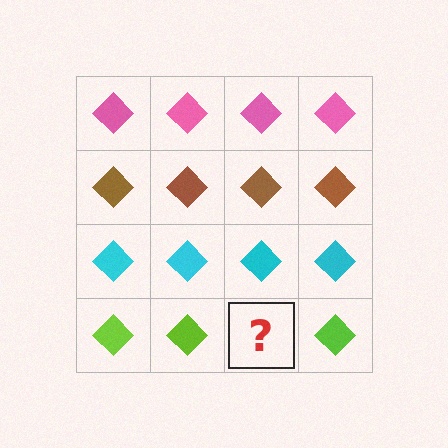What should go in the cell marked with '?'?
The missing cell should contain a lime diamond.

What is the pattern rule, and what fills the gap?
The rule is that each row has a consistent color. The gap should be filled with a lime diamond.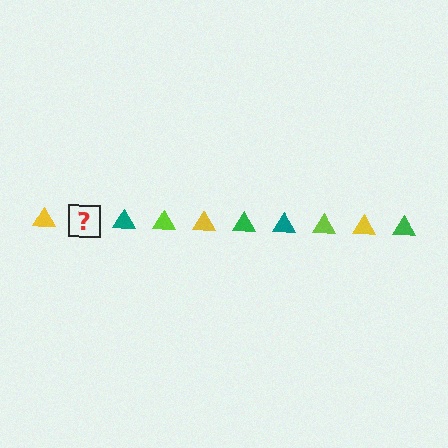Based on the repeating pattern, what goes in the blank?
The blank should be a green triangle.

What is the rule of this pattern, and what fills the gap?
The rule is that the pattern cycles through yellow, green, teal, lime triangles. The gap should be filled with a green triangle.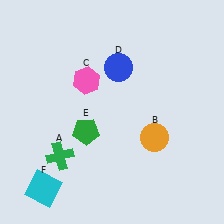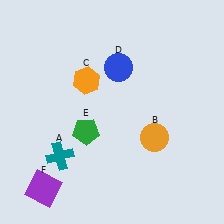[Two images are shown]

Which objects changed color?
A changed from green to teal. C changed from pink to orange. F changed from cyan to purple.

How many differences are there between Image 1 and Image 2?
There are 3 differences between the two images.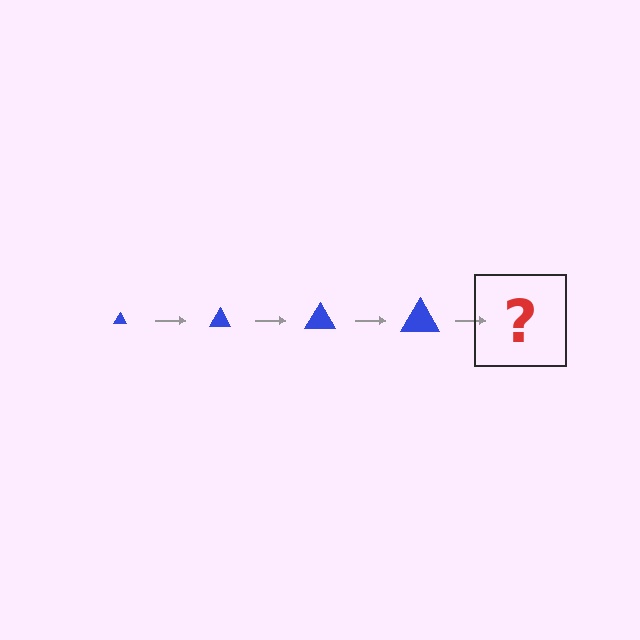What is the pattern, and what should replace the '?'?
The pattern is that the triangle gets progressively larger each step. The '?' should be a blue triangle, larger than the previous one.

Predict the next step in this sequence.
The next step is a blue triangle, larger than the previous one.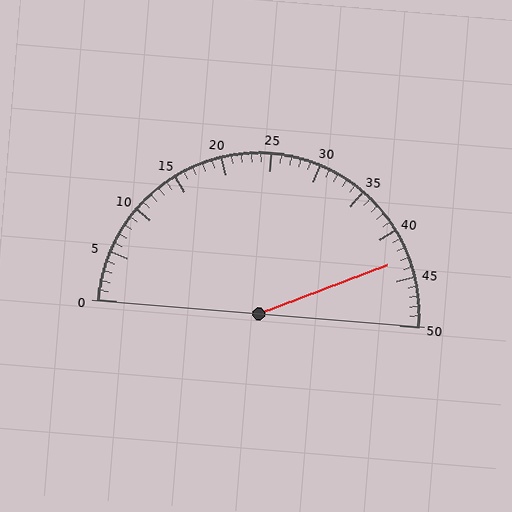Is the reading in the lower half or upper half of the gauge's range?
The reading is in the upper half of the range (0 to 50).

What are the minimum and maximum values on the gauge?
The gauge ranges from 0 to 50.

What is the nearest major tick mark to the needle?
The nearest major tick mark is 45.